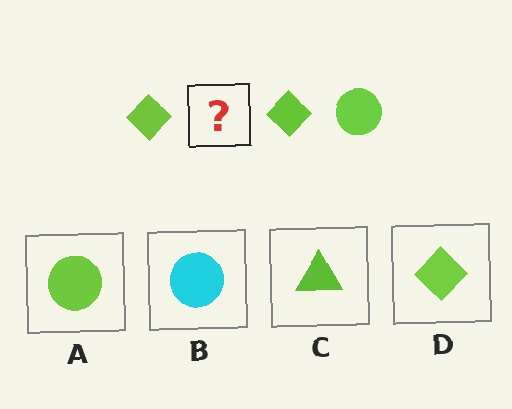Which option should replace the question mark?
Option A.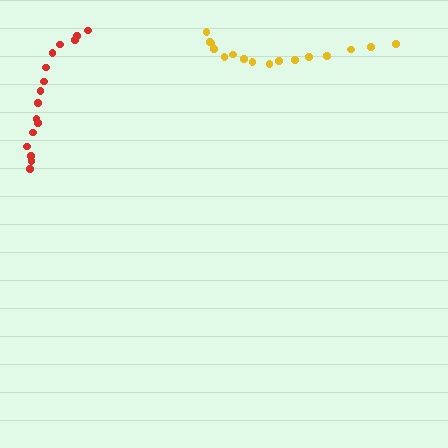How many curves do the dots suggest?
There are 2 distinct paths.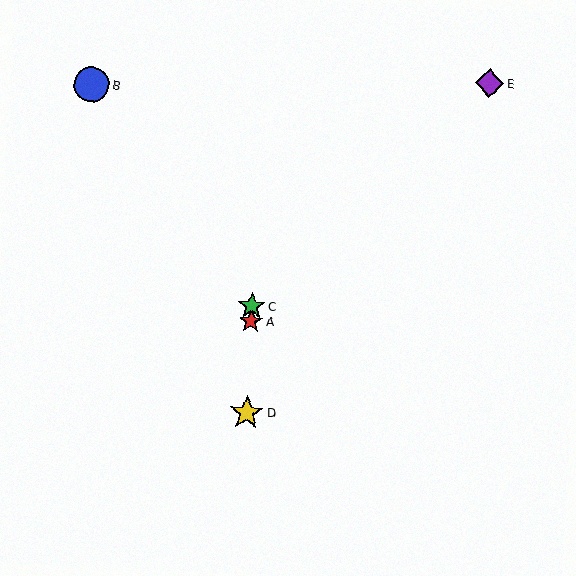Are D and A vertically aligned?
Yes, both are at x≈247.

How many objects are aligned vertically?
3 objects (A, C, D) are aligned vertically.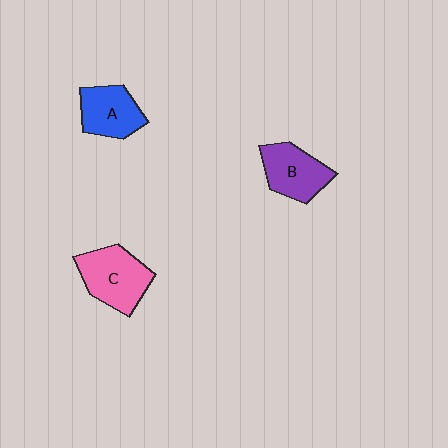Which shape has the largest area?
Shape C (pink).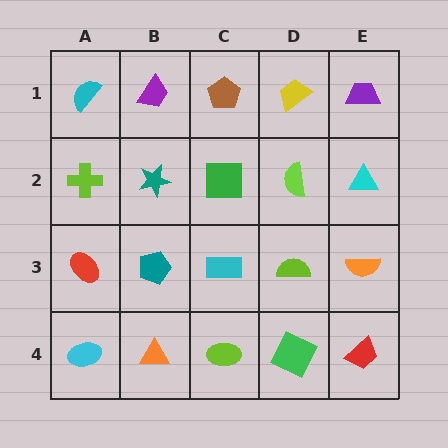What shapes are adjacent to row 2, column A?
A cyan semicircle (row 1, column A), a red ellipse (row 3, column A), a teal star (row 2, column B).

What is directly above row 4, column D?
A lime semicircle.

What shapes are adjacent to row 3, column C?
A green square (row 2, column C), a lime ellipse (row 4, column C), a teal pentagon (row 3, column B), a lime semicircle (row 3, column D).